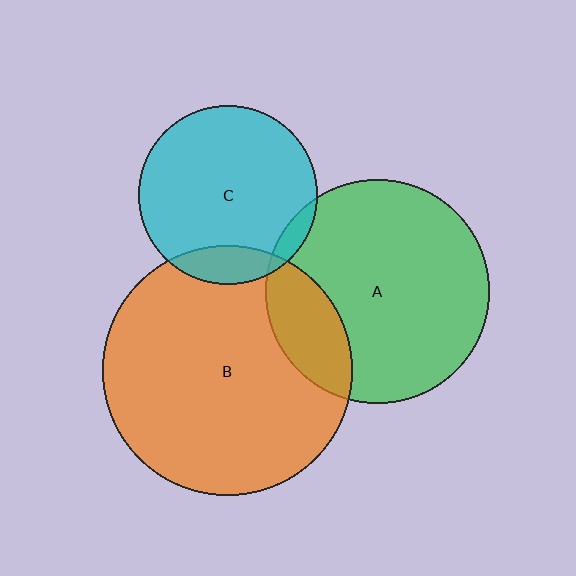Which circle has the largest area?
Circle B (orange).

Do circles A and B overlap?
Yes.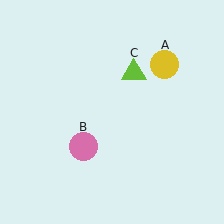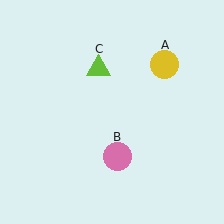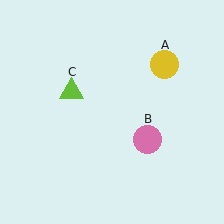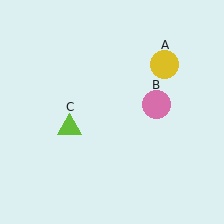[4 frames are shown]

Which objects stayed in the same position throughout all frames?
Yellow circle (object A) remained stationary.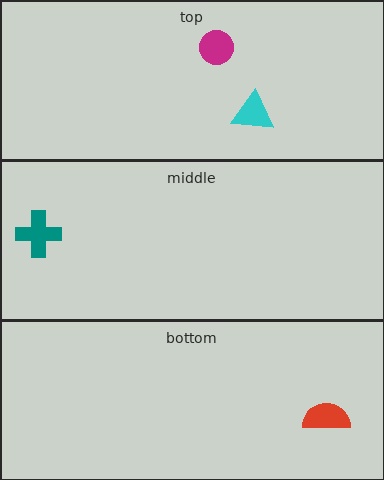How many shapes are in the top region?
2.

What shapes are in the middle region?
The teal cross.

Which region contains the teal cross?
The middle region.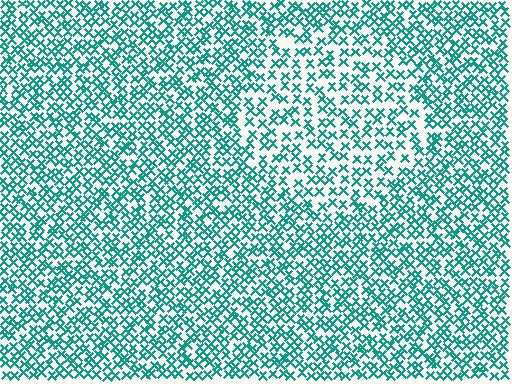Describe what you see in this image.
The image contains small teal elements arranged at two different densities. A circle-shaped region is visible where the elements are less densely packed than the surrounding area.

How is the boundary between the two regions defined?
The boundary is defined by a change in element density (approximately 1.6x ratio). All elements are the same color, size, and shape.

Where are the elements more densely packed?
The elements are more densely packed outside the circle boundary.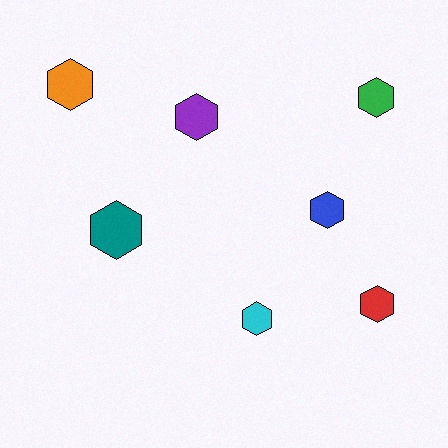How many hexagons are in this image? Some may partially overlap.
There are 7 hexagons.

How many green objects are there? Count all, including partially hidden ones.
There is 1 green object.